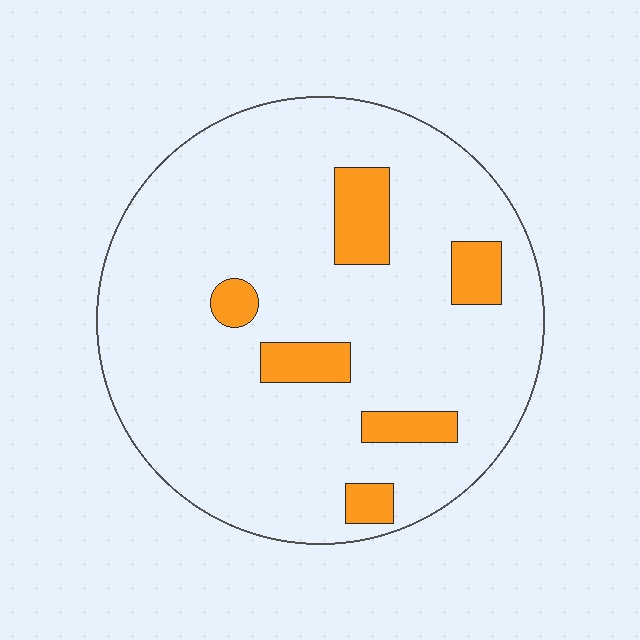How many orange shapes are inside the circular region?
6.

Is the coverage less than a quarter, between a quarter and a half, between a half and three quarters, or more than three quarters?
Less than a quarter.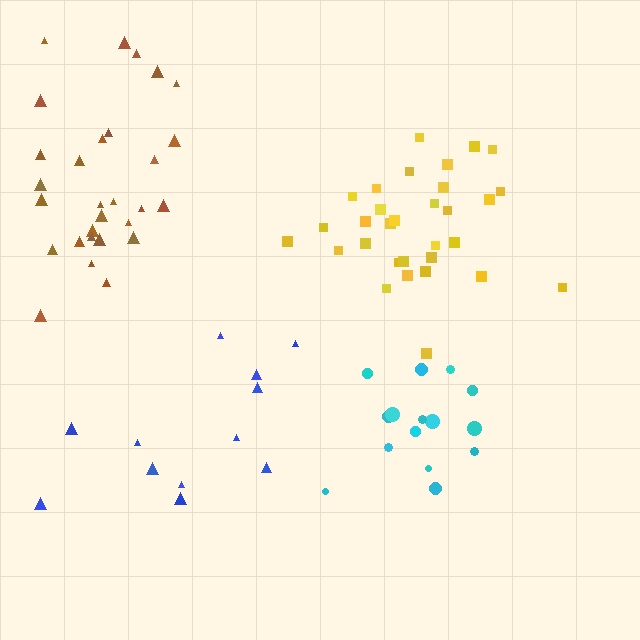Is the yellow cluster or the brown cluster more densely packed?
Yellow.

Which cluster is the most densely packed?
Cyan.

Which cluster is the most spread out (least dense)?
Blue.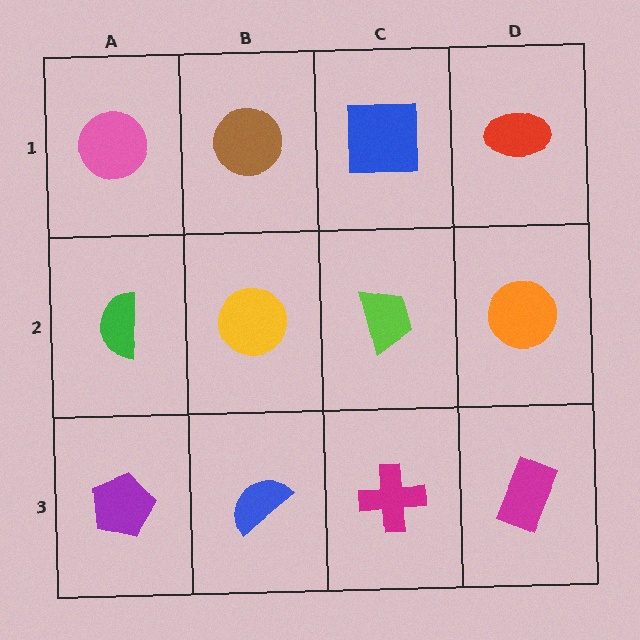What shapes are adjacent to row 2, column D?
A red ellipse (row 1, column D), a magenta rectangle (row 3, column D), a lime trapezoid (row 2, column C).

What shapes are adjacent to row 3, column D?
An orange circle (row 2, column D), a magenta cross (row 3, column C).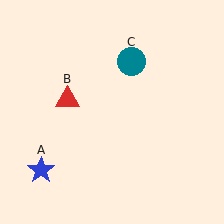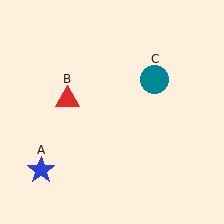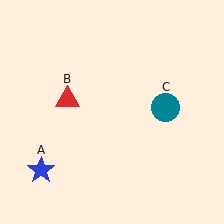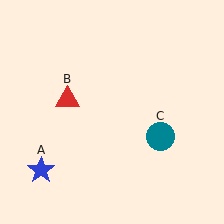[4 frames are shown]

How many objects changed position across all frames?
1 object changed position: teal circle (object C).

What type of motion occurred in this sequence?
The teal circle (object C) rotated clockwise around the center of the scene.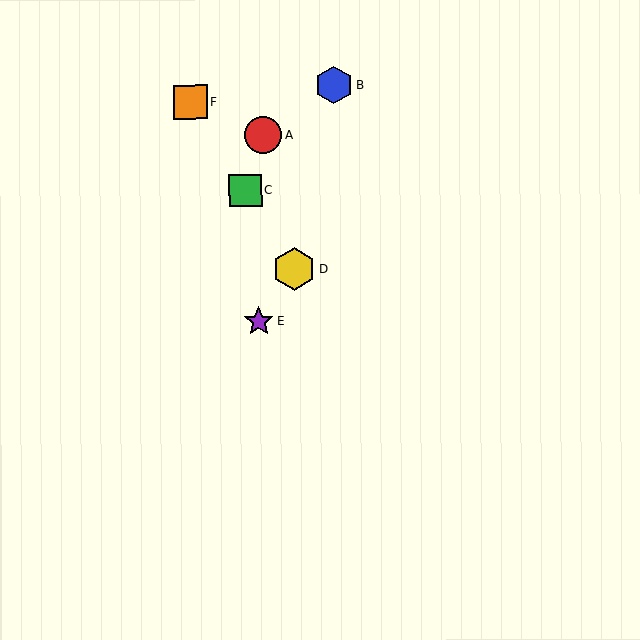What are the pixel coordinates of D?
Object D is at (294, 269).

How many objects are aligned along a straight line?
3 objects (C, D, F) are aligned along a straight line.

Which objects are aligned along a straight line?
Objects C, D, F are aligned along a straight line.